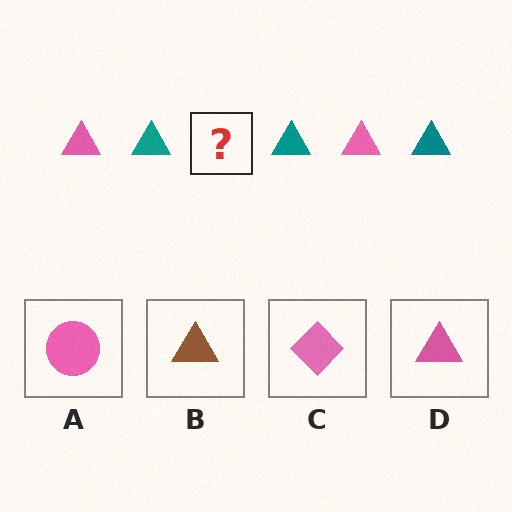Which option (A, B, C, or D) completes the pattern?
D.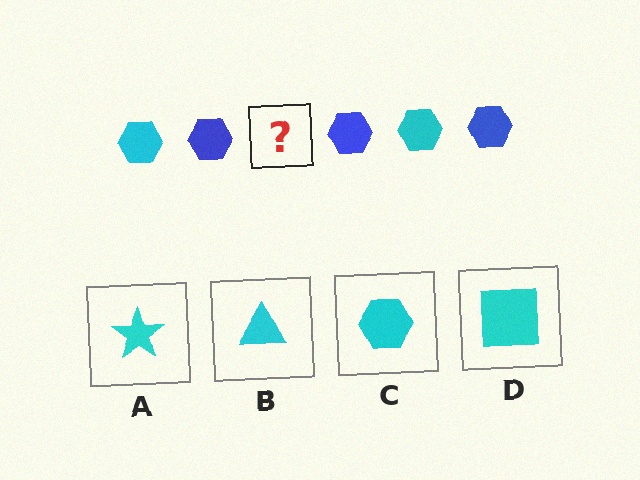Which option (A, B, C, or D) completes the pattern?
C.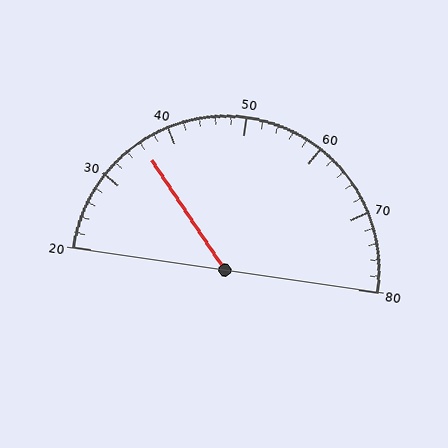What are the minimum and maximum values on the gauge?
The gauge ranges from 20 to 80.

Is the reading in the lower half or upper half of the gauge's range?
The reading is in the lower half of the range (20 to 80).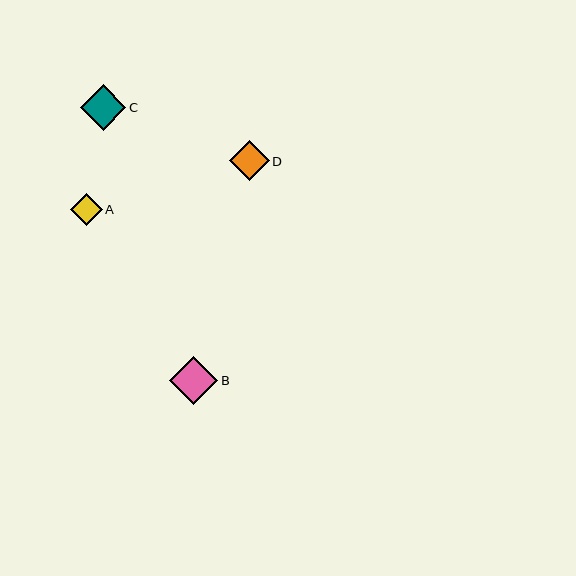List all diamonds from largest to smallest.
From largest to smallest: B, C, D, A.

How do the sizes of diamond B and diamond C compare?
Diamond B and diamond C are approximately the same size.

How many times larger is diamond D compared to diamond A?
Diamond D is approximately 1.2 times the size of diamond A.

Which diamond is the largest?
Diamond B is the largest with a size of approximately 48 pixels.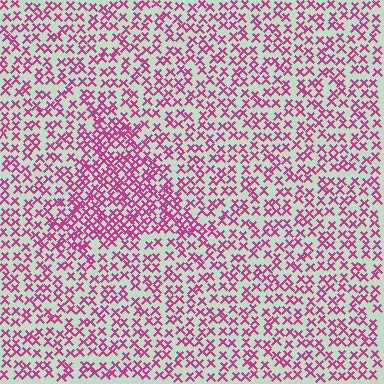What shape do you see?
I see a triangle.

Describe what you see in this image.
The image contains small magenta elements arranged at two different densities. A triangle-shaped region is visible where the elements are more densely packed than the surrounding area.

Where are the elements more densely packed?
The elements are more densely packed inside the triangle boundary.